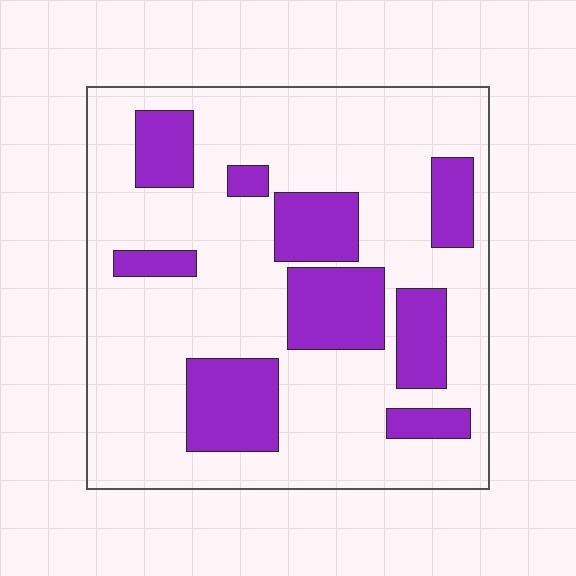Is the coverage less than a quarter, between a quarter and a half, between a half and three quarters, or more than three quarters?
Between a quarter and a half.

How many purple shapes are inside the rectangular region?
9.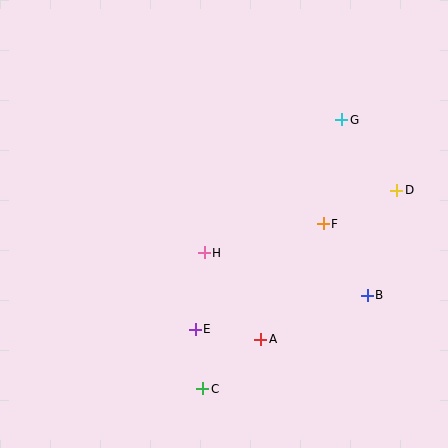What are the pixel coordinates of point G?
Point G is at (342, 120).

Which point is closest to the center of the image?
Point H at (204, 253) is closest to the center.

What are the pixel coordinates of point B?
Point B is at (367, 295).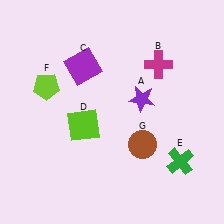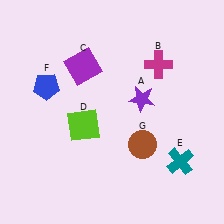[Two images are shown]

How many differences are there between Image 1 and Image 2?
There are 2 differences between the two images.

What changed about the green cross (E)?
In Image 1, E is green. In Image 2, it changed to teal.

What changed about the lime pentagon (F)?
In Image 1, F is lime. In Image 2, it changed to blue.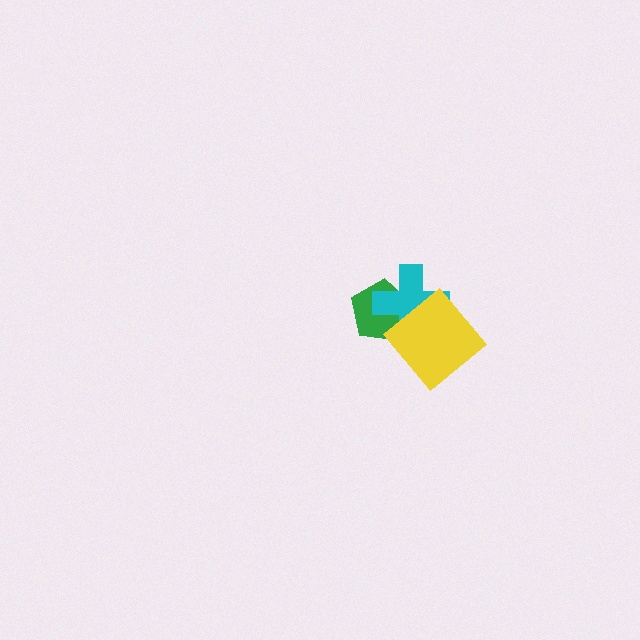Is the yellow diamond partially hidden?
No, no other shape covers it.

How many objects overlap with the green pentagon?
2 objects overlap with the green pentagon.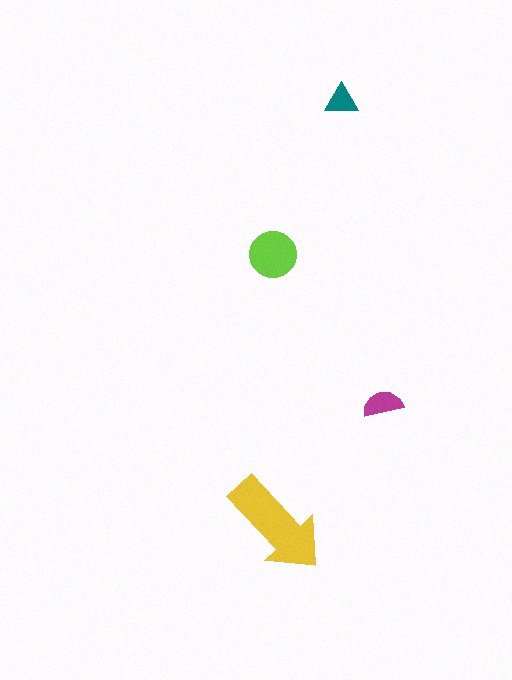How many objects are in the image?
There are 4 objects in the image.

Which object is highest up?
The teal triangle is topmost.